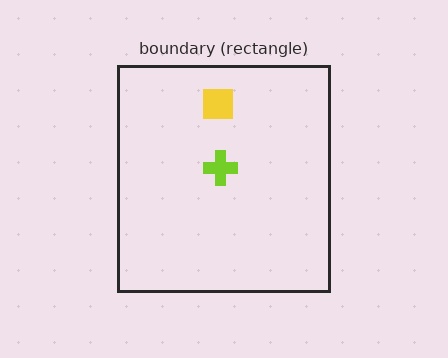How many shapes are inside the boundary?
2 inside, 0 outside.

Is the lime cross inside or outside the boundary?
Inside.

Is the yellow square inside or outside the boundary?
Inside.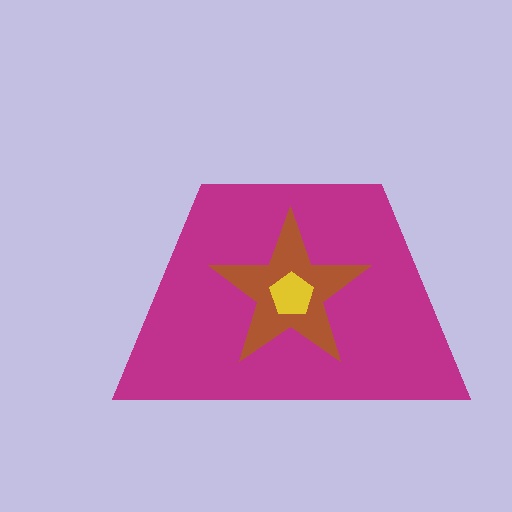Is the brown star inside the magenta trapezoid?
Yes.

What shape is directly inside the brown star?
The yellow pentagon.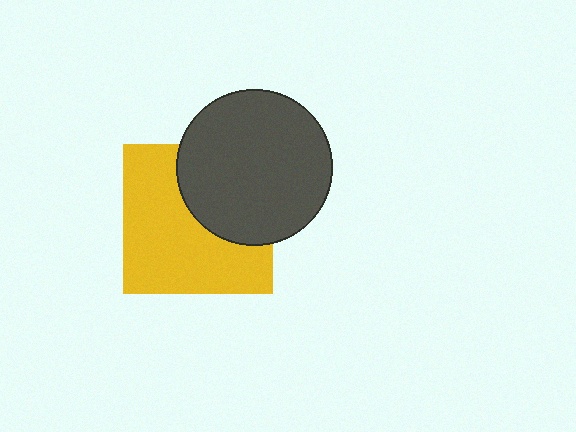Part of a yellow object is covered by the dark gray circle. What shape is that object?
It is a square.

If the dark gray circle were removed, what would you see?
You would see the complete yellow square.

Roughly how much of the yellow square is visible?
About half of it is visible (roughly 62%).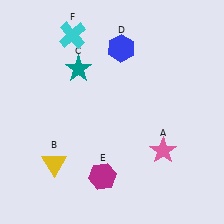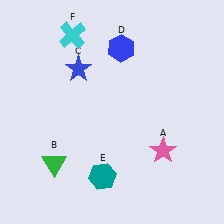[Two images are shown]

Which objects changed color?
B changed from yellow to green. C changed from teal to blue. E changed from magenta to teal.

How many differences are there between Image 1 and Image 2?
There are 3 differences between the two images.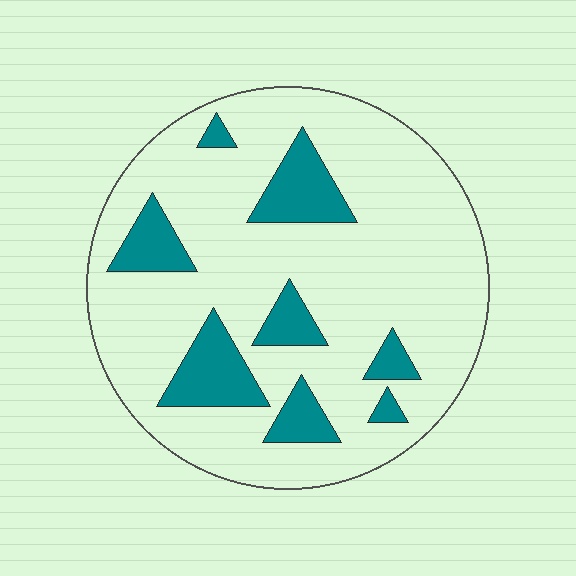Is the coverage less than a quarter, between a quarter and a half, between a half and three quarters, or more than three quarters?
Less than a quarter.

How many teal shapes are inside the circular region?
8.